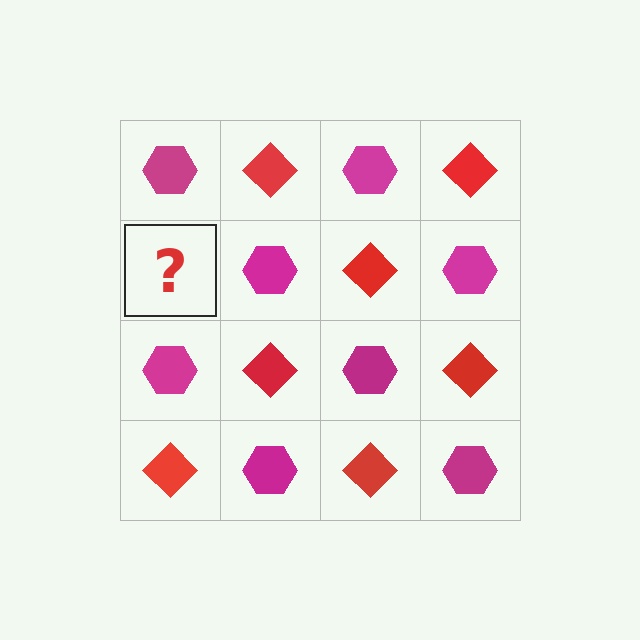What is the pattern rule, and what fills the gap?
The rule is that it alternates magenta hexagon and red diamond in a checkerboard pattern. The gap should be filled with a red diamond.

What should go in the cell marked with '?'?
The missing cell should contain a red diamond.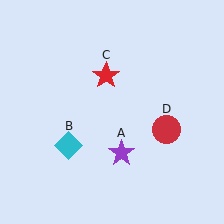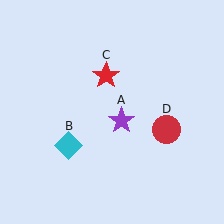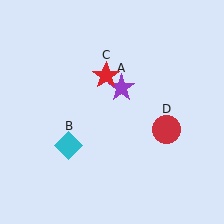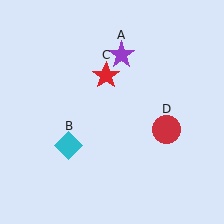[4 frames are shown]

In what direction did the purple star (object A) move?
The purple star (object A) moved up.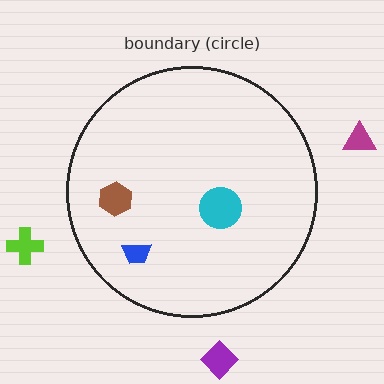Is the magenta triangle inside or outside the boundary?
Outside.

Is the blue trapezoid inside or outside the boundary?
Inside.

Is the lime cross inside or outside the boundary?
Outside.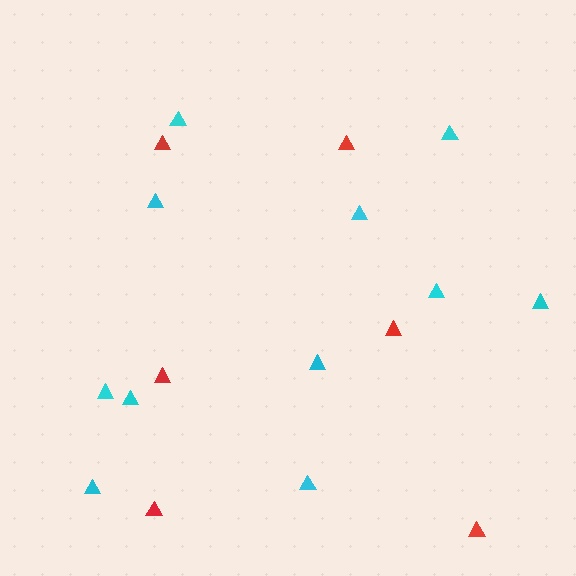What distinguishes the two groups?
There are 2 groups: one group of cyan triangles (11) and one group of red triangles (6).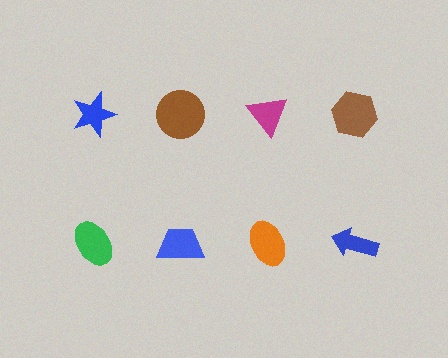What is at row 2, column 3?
An orange ellipse.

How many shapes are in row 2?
4 shapes.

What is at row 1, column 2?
A brown circle.